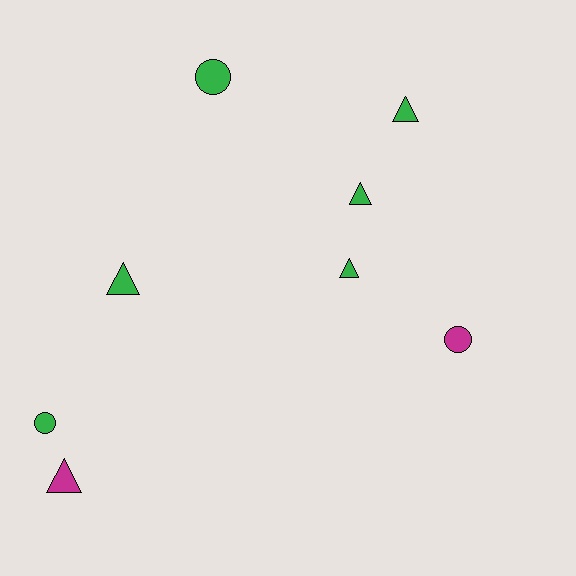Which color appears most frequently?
Green, with 6 objects.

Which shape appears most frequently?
Triangle, with 5 objects.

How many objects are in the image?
There are 8 objects.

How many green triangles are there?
There are 4 green triangles.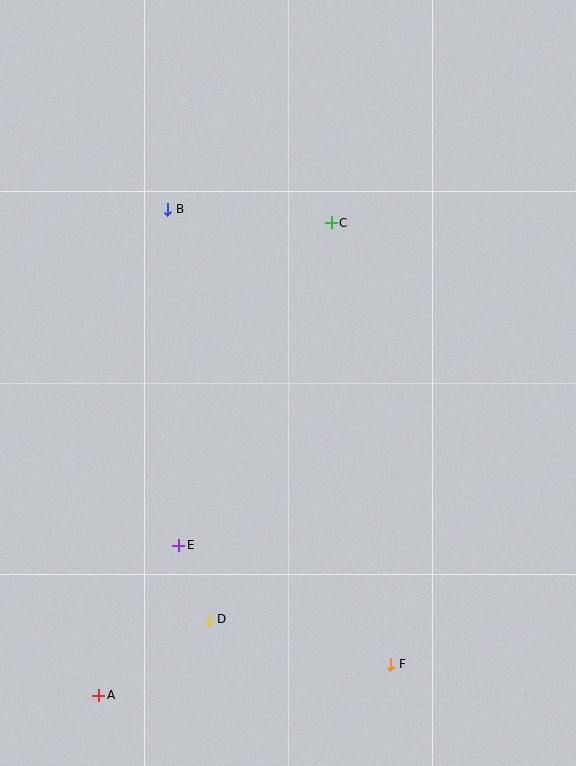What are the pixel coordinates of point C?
Point C is at (331, 223).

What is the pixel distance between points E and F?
The distance between E and F is 243 pixels.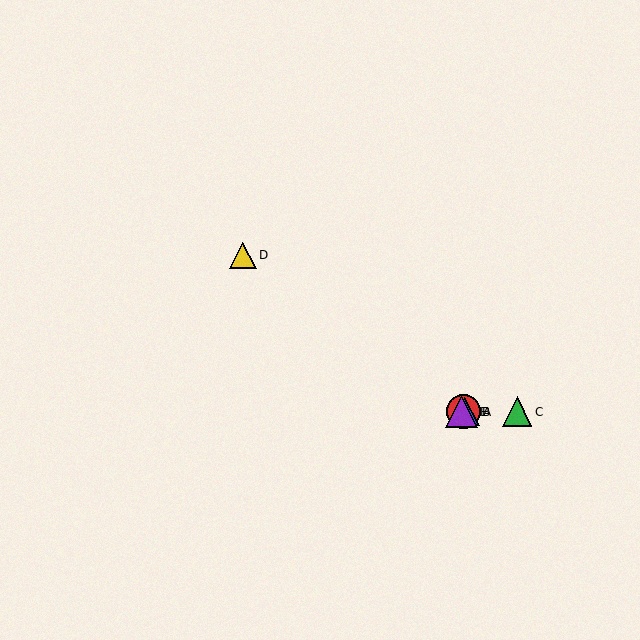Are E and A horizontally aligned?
Yes, both are at y≈412.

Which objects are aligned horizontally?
Objects A, B, C, E are aligned horizontally.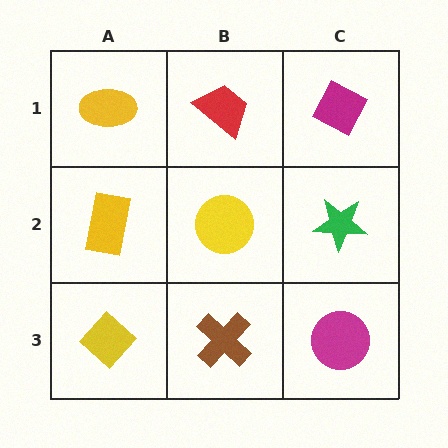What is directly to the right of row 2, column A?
A yellow circle.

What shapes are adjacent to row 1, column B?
A yellow circle (row 2, column B), a yellow ellipse (row 1, column A), a magenta diamond (row 1, column C).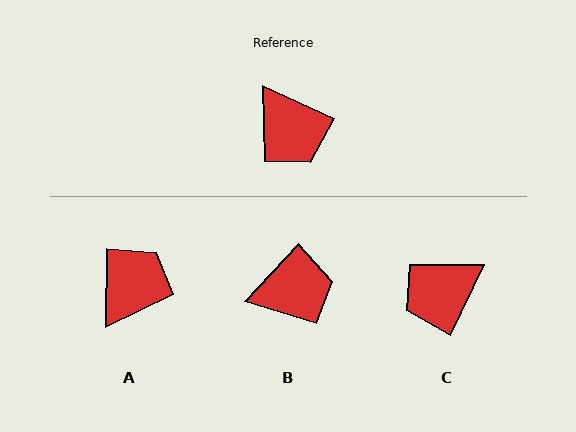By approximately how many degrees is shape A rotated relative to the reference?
Approximately 114 degrees counter-clockwise.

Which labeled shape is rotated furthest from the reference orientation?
A, about 114 degrees away.